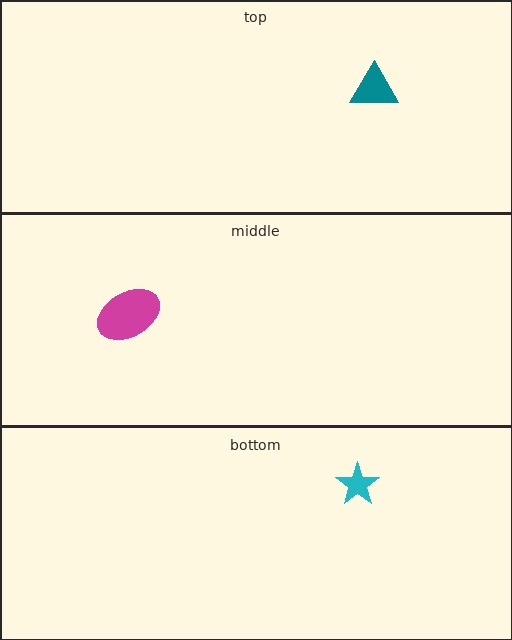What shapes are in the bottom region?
The cyan star.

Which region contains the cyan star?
The bottom region.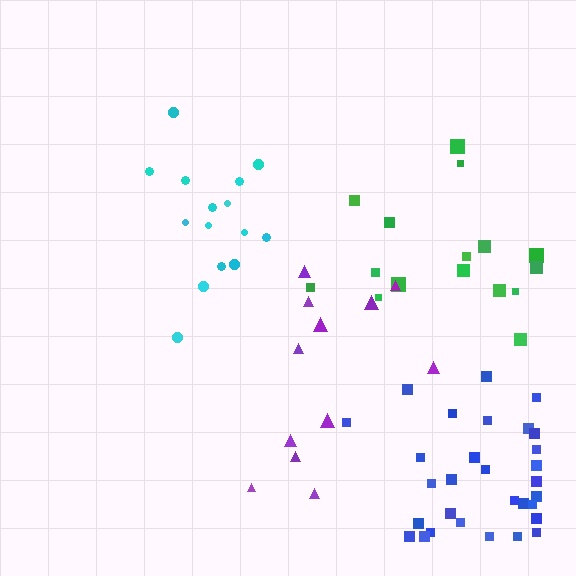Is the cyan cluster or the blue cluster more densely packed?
Blue.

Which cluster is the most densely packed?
Blue.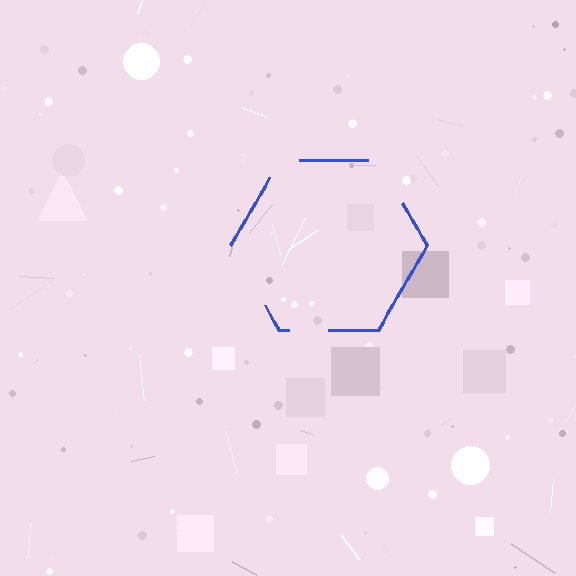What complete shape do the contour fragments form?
The contour fragments form a hexagon.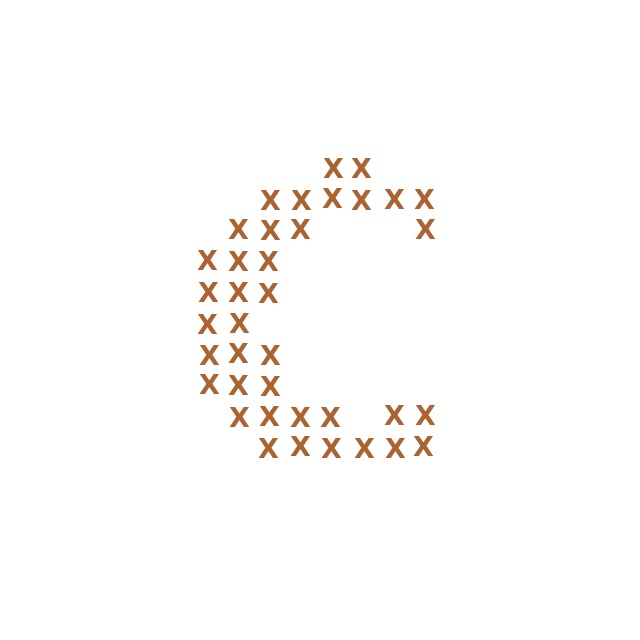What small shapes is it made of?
It is made of small letter X's.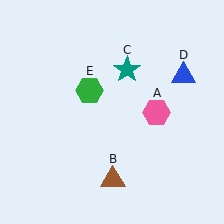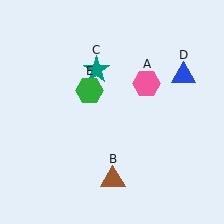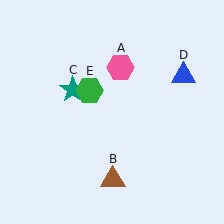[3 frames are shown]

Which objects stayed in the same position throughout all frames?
Brown triangle (object B) and blue triangle (object D) and green hexagon (object E) remained stationary.